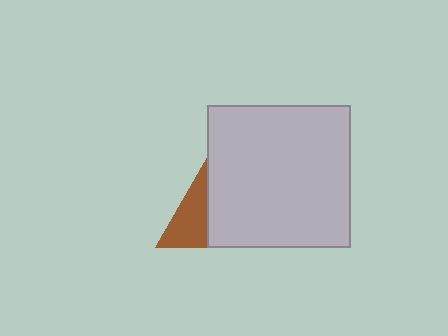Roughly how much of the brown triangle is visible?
A small part of it is visible (roughly 42%).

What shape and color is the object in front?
The object in front is a light gray square.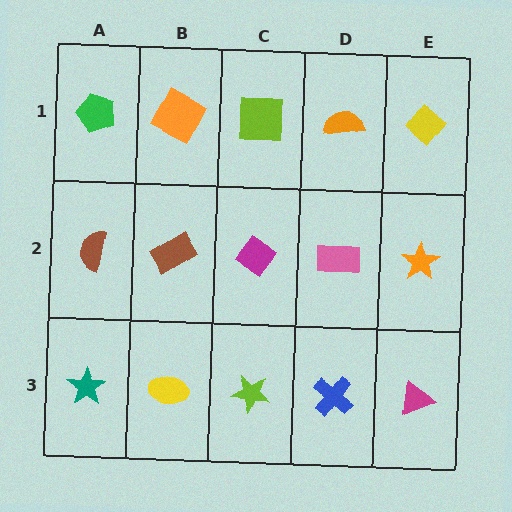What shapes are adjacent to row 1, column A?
A brown semicircle (row 2, column A), an orange square (row 1, column B).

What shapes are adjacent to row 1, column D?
A pink rectangle (row 2, column D), a lime square (row 1, column C), a yellow diamond (row 1, column E).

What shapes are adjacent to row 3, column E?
An orange star (row 2, column E), a blue cross (row 3, column D).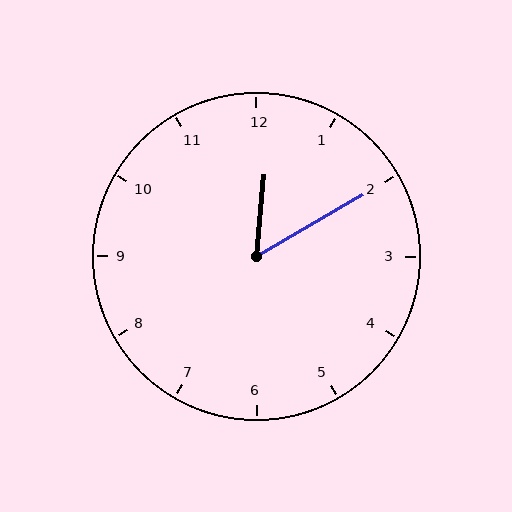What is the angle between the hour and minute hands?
Approximately 55 degrees.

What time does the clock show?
12:10.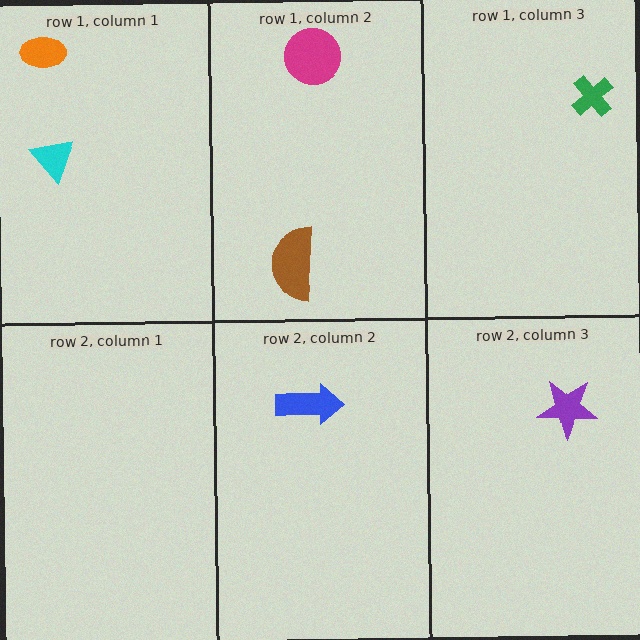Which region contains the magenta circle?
The row 1, column 2 region.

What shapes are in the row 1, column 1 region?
The cyan triangle, the orange ellipse.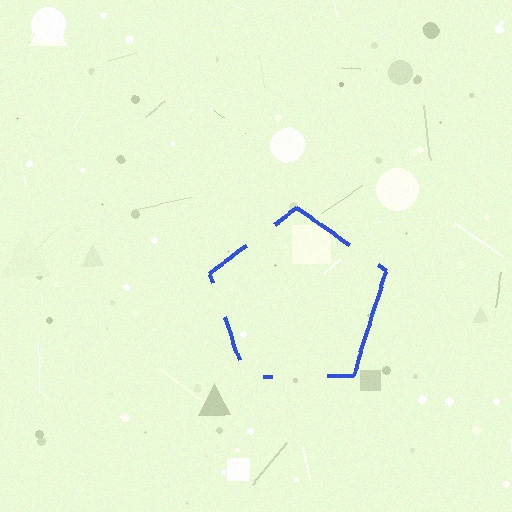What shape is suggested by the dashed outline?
The dashed outline suggests a pentagon.